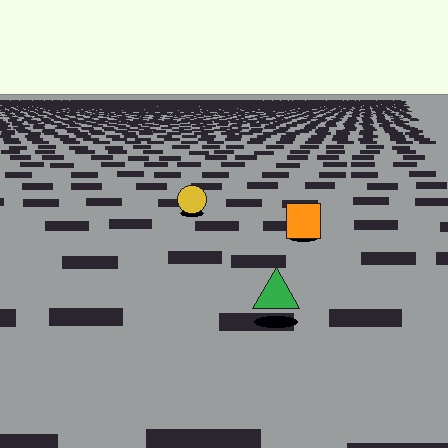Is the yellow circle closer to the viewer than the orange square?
No. The orange square is closer — you can tell from the texture gradient: the ground texture is coarser near it.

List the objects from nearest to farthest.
From nearest to farthest: the green triangle, the orange square, the yellow circle.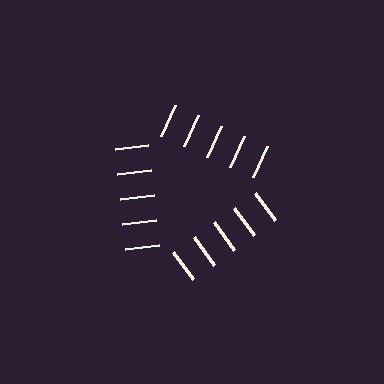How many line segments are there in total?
15 — 5 along each of the 3 edges.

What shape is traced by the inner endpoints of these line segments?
An illusory triangle — the line segments terminate on its edges but no continuous stroke is drawn.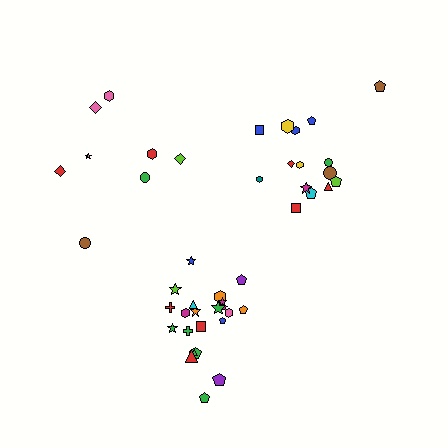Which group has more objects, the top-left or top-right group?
The top-right group.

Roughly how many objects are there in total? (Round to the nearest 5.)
Roughly 45 objects in total.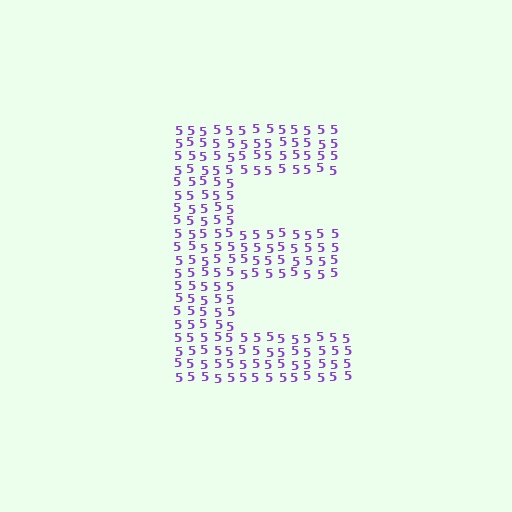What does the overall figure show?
The overall figure shows the letter E.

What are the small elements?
The small elements are digit 5's.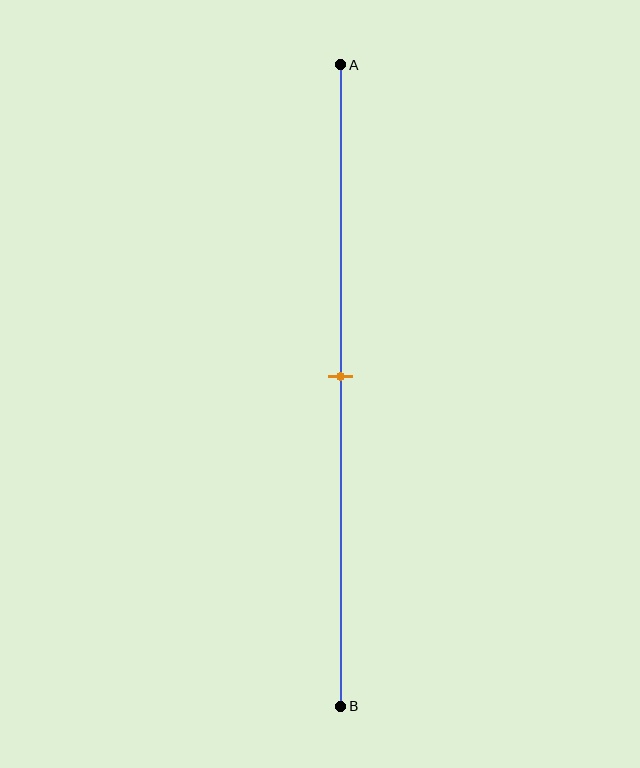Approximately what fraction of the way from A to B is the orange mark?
The orange mark is approximately 50% of the way from A to B.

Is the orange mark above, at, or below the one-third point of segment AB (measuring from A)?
The orange mark is below the one-third point of segment AB.